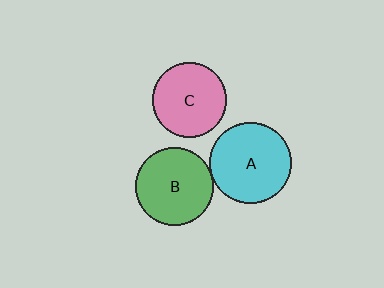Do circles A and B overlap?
Yes.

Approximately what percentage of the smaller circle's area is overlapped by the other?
Approximately 5%.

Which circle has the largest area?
Circle A (cyan).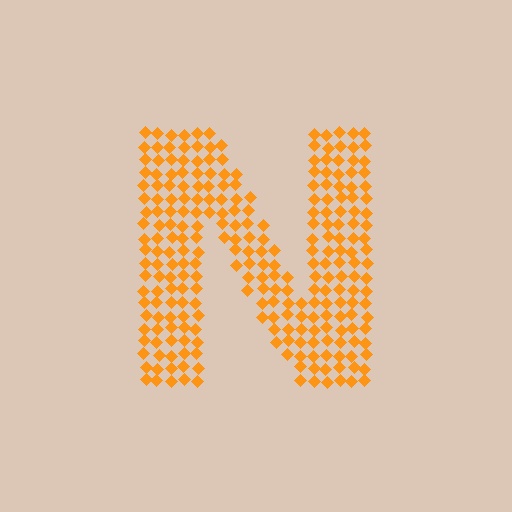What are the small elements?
The small elements are diamonds.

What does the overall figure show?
The overall figure shows the letter N.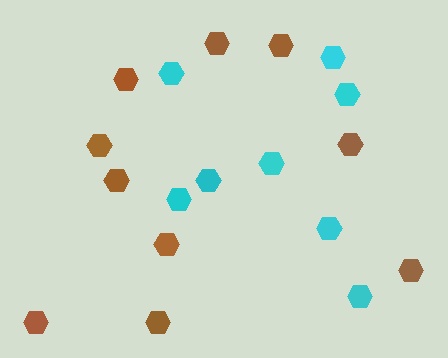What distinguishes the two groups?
There are 2 groups: one group of cyan hexagons (8) and one group of brown hexagons (10).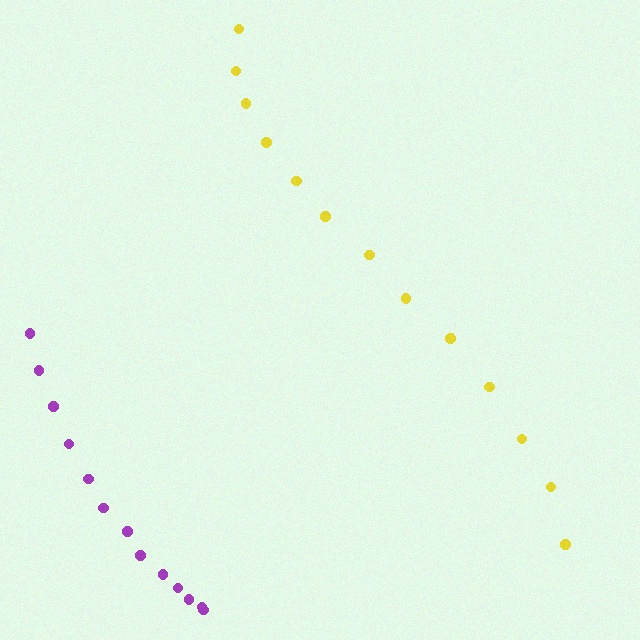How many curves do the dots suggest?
There are 2 distinct paths.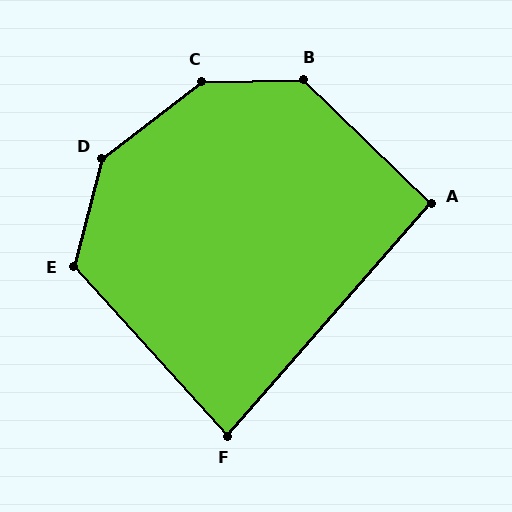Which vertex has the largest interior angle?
C, at approximately 144 degrees.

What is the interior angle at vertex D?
Approximately 142 degrees (obtuse).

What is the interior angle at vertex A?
Approximately 93 degrees (approximately right).